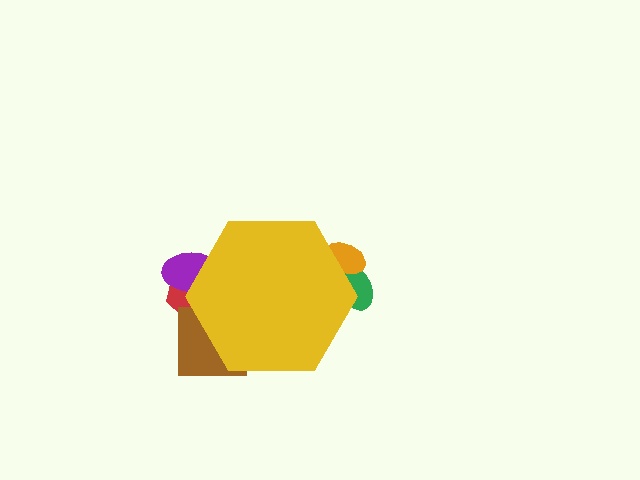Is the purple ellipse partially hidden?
Yes, the purple ellipse is partially hidden behind the yellow hexagon.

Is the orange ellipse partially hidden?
Yes, the orange ellipse is partially hidden behind the yellow hexagon.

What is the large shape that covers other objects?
A yellow hexagon.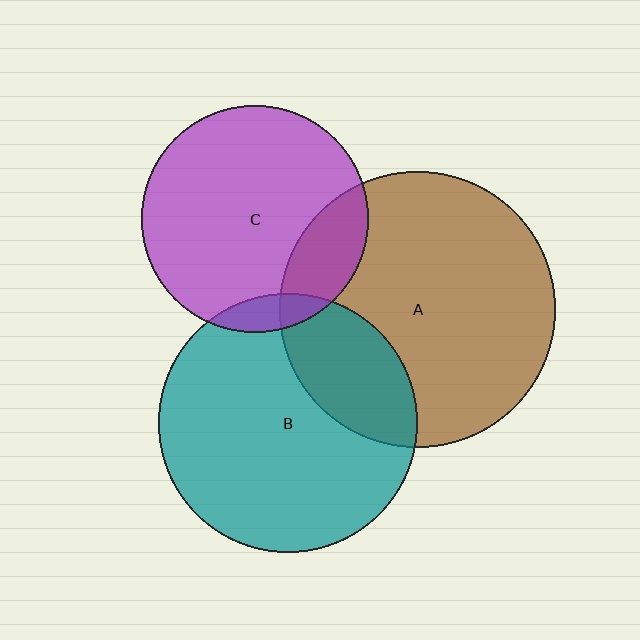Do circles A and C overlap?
Yes.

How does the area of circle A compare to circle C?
Approximately 1.5 times.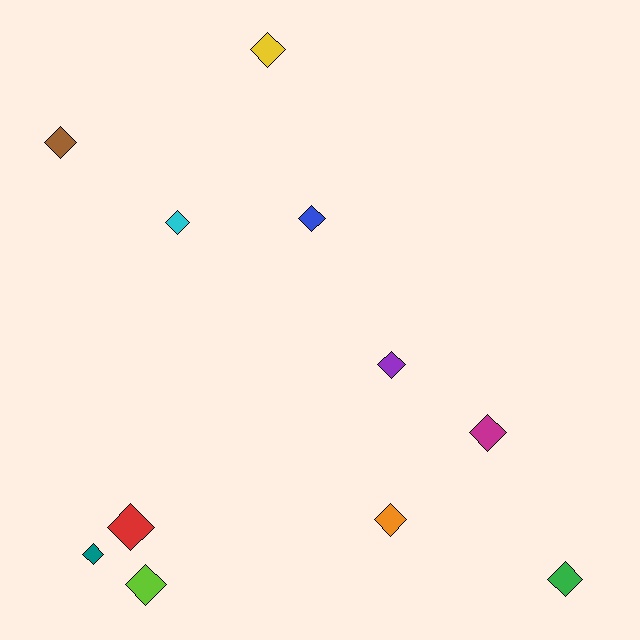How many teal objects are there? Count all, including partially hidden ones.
There is 1 teal object.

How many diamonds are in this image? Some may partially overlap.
There are 11 diamonds.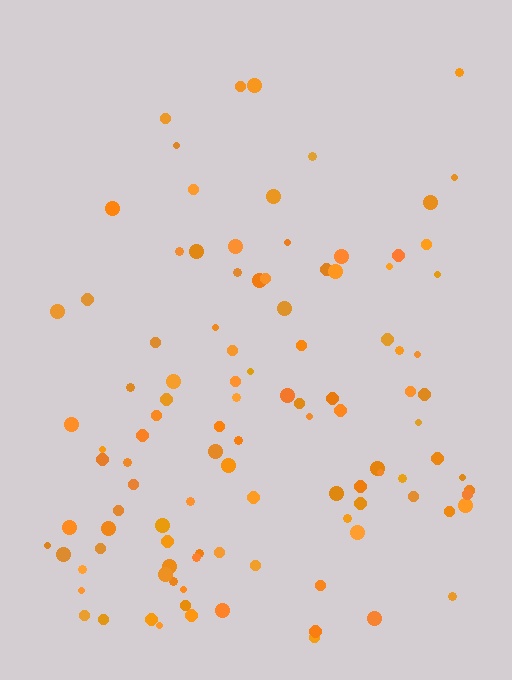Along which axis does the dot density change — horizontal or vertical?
Vertical.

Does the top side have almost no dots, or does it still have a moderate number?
Still a moderate number, just noticeably fewer than the bottom.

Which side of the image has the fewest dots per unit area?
The top.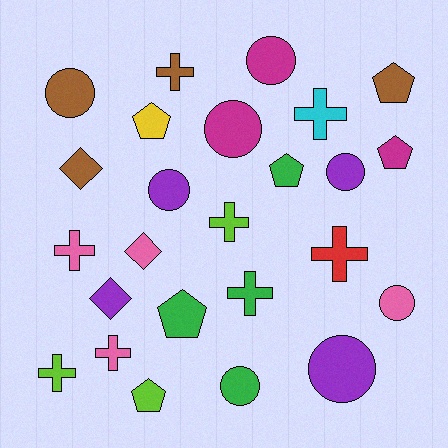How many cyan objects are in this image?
There is 1 cyan object.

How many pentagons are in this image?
There are 6 pentagons.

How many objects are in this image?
There are 25 objects.